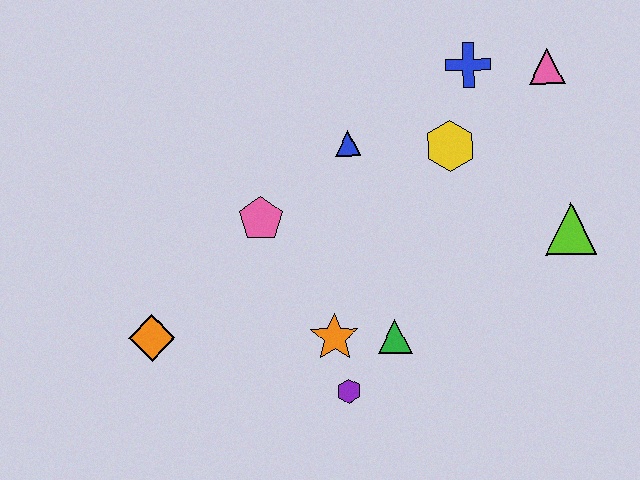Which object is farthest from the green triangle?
The pink triangle is farthest from the green triangle.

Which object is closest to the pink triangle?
The blue cross is closest to the pink triangle.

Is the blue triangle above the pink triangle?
No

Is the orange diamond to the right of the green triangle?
No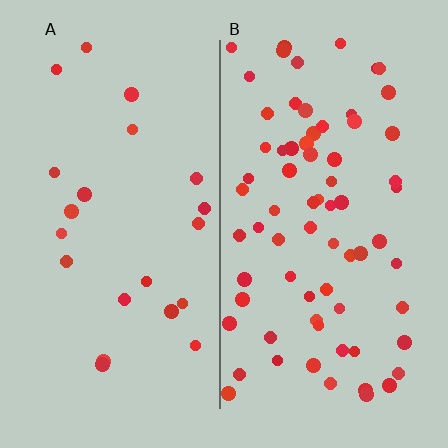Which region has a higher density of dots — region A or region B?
B (the right).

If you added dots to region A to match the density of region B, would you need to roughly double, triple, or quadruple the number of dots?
Approximately triple.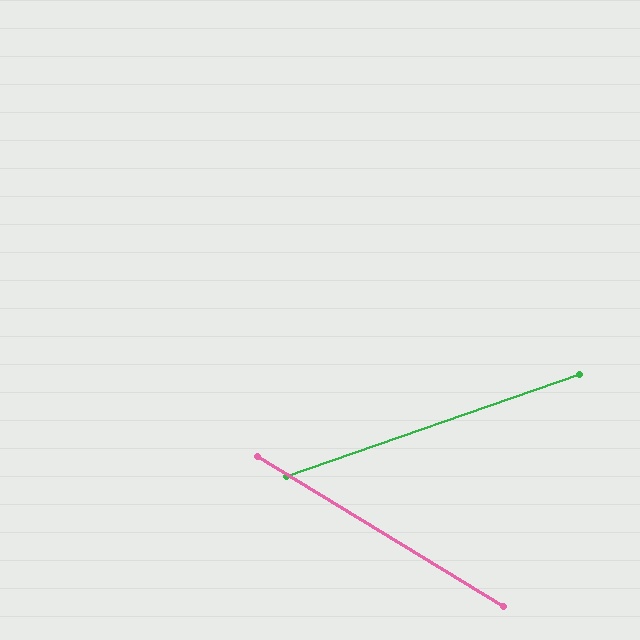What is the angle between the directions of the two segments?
Approximately 51 degrees.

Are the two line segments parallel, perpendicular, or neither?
Neither parallel nor perpendicular — they differ by about 51°.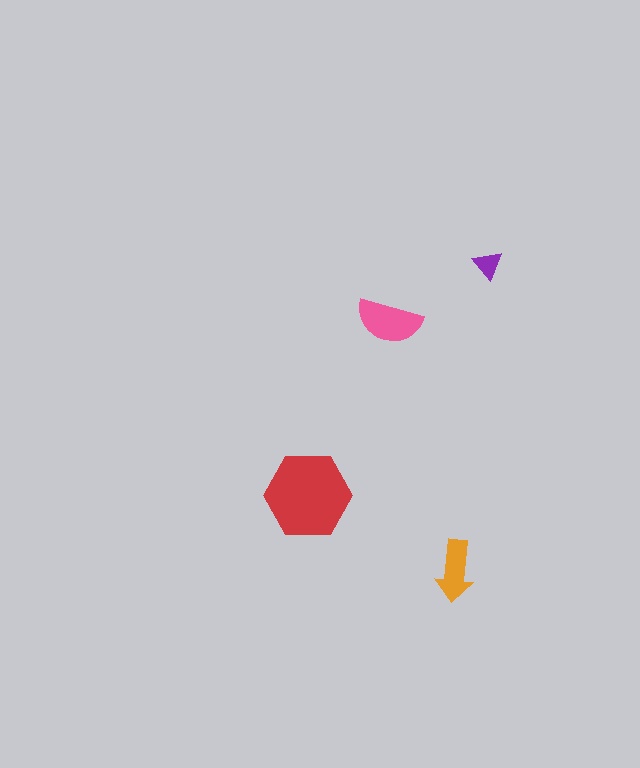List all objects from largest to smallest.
The red hexagon, the pink semicircle, the orange arrow, the purple triangle.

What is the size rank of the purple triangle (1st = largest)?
4th.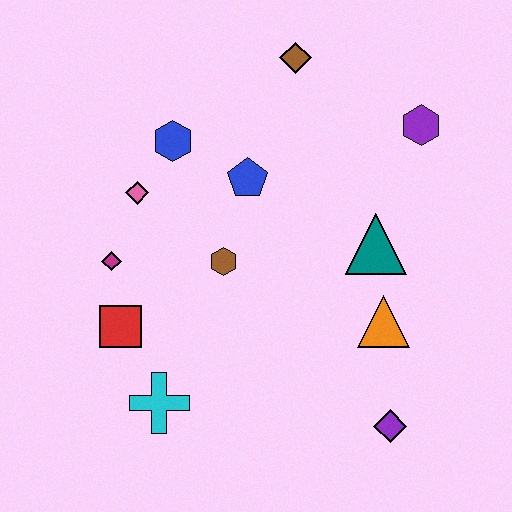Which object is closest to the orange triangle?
The teal triangle is closest to the orange triangle.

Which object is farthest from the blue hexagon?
The purple diamond is farthest from the blue hexagon.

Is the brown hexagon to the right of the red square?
Yes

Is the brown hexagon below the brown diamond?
Yes